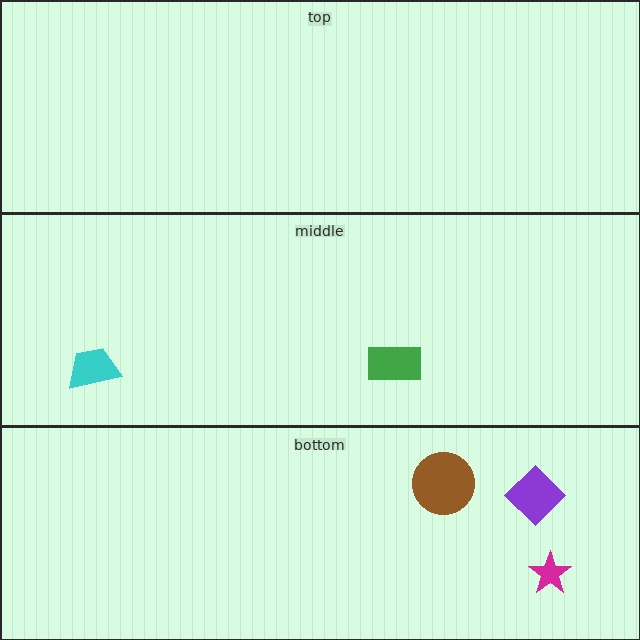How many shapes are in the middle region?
2.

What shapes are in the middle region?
The green rectangle, the cyan trapezoid.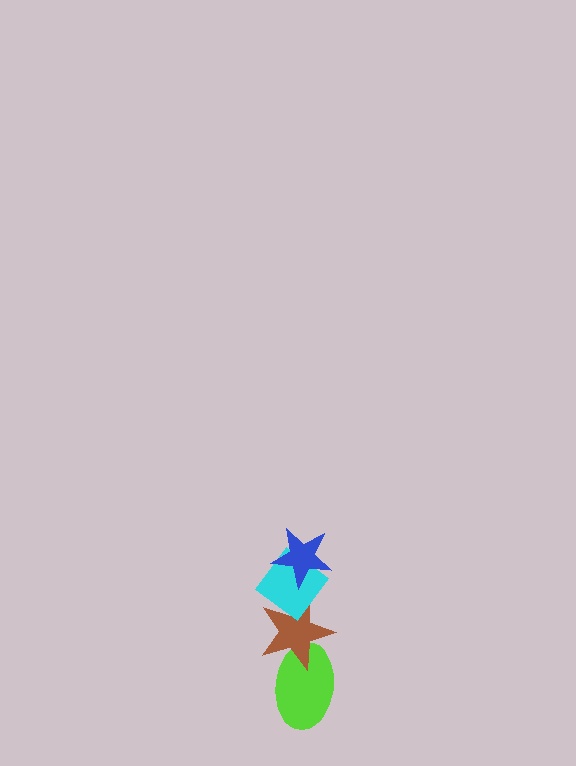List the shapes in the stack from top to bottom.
From top to bottom: the blue star, the cyan diamond, the brown star, the lime ellipse.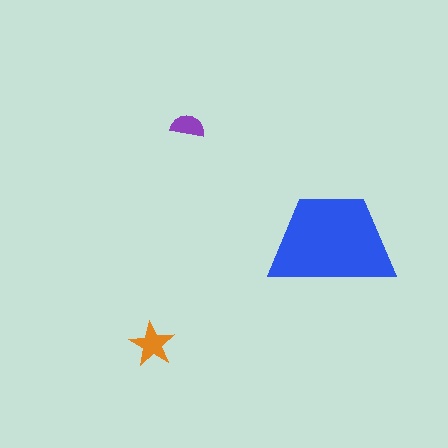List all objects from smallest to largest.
The purple semicircle, the orange star, the blue trapezoid.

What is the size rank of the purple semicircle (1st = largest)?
3rd.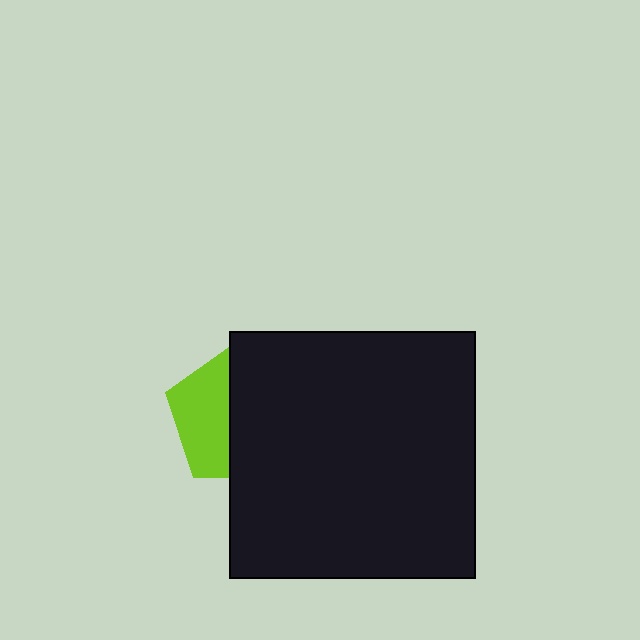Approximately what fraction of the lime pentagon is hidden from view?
Roughly 58% of the lime pentagon is hidden behind the black square.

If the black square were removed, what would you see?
You would see the complete lime pentagon.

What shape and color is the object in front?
The object in front is a black square.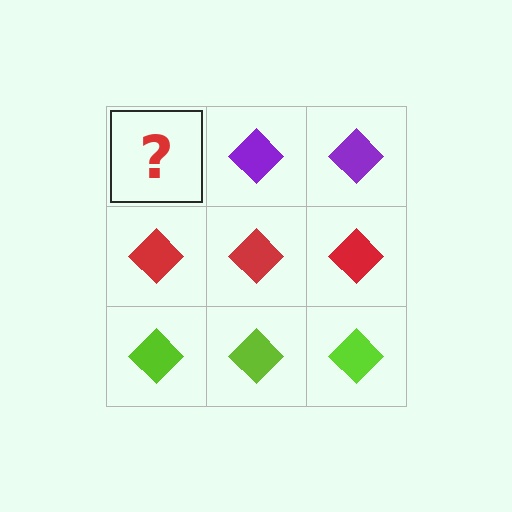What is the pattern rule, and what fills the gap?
The rule is that each row has a consistent color. The gap should be filled with a purple diamond.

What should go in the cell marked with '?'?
The missing cell should contain a purple diamond.